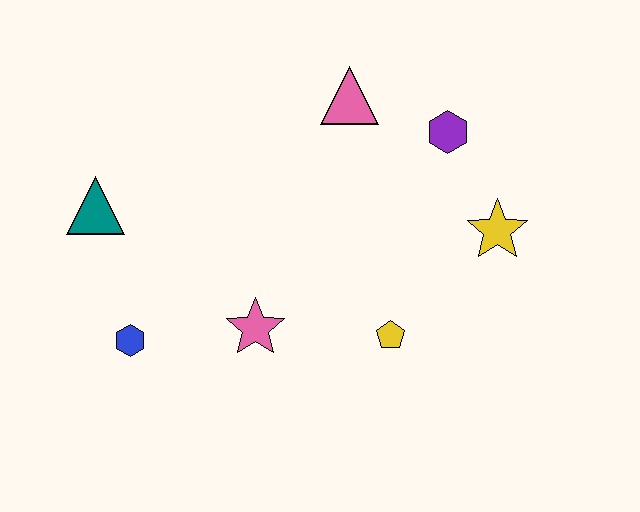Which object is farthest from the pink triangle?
The blue hexagon is farthest from the pink triangle.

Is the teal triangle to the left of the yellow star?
Yes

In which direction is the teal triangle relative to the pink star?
The teal triangle is to the left of the pink star.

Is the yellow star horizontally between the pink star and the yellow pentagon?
No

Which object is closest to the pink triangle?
The purple hexagon is closest to the pink triangle.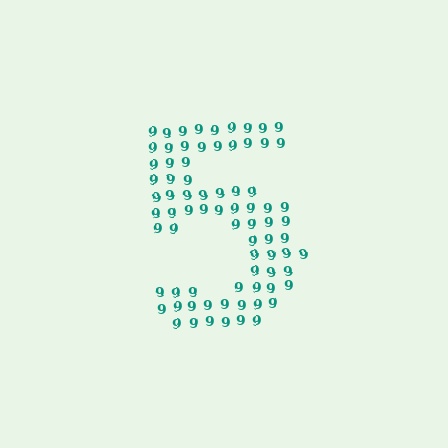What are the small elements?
The small elements are digit 9's.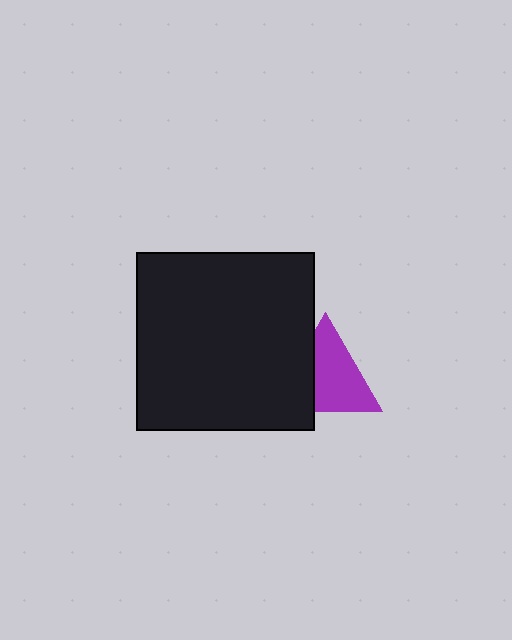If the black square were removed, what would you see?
You would see the complete purple triangle.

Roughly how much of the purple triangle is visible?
Most of it is visible (roughly 66%).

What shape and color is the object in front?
The object in front is a black square.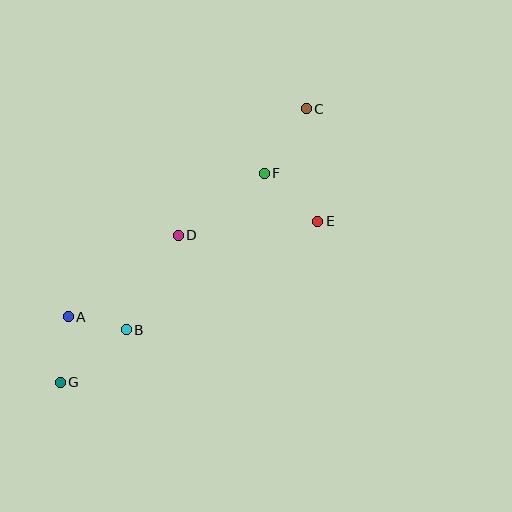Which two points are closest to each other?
Points A and B are closest to each other.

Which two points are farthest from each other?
Points C and G are farthest from each other.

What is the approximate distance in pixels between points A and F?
The distance between A and F is approximately 243 pixels.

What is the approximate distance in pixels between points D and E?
The distance between D and E is approximately 140 pixels.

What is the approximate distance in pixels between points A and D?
The distance between A and D is approximately 137 pixels.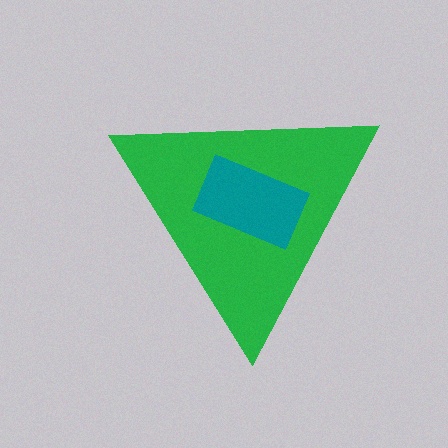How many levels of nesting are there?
2.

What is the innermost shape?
The teal rectangle.